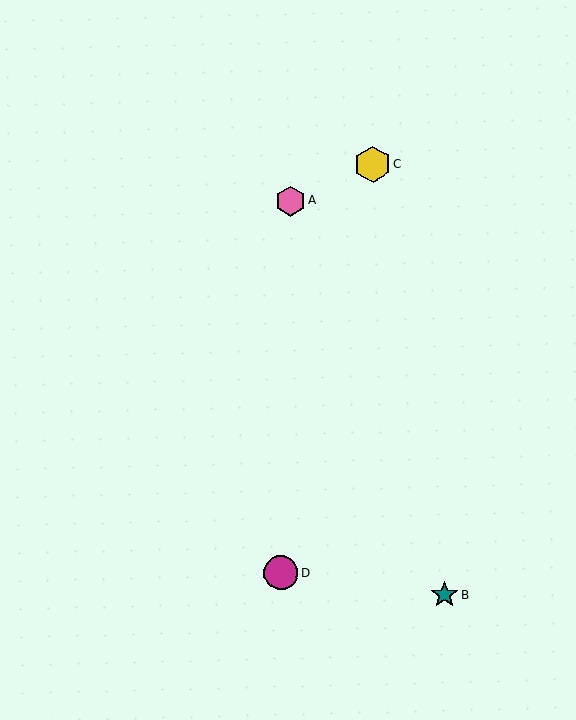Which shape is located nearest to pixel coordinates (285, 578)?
The magenta circle (labeled D) at (281, 573) is nearest to that location.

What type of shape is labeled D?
Shape D is a magenta circle.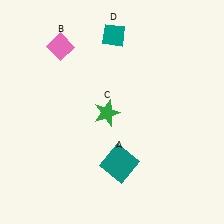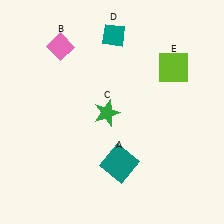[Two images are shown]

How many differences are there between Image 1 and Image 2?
There is 1 difference between the two images.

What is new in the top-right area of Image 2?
A lime square (E) was added in the top-right area of Image 2.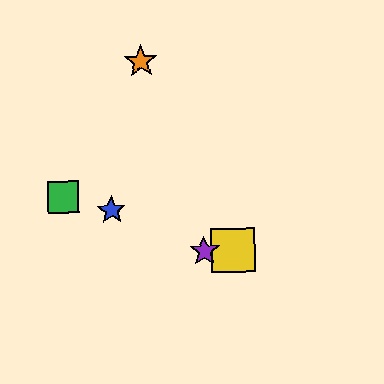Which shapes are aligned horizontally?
The red square, the yellow square, the purple star are aligned horizontally.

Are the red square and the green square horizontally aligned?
No, the red square is at y≈250 and the green square is at y≈197.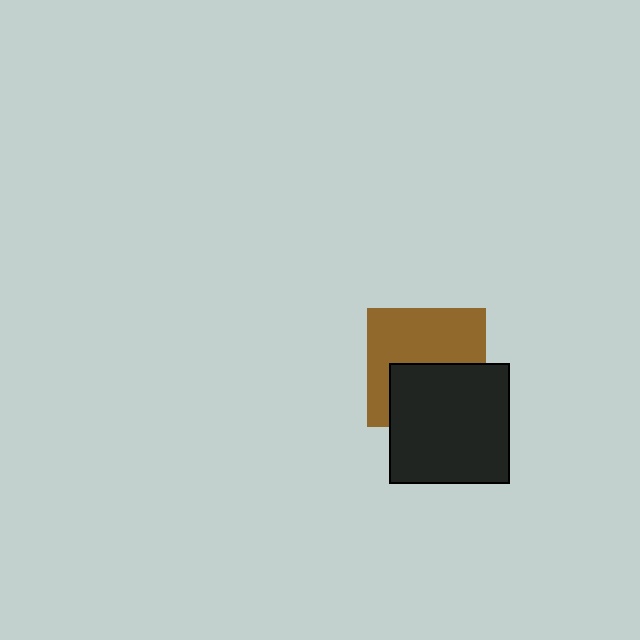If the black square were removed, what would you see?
You would see the complete brown square.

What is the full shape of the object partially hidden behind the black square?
The partially hidden object is a brown square.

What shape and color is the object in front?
The object in front is a black square.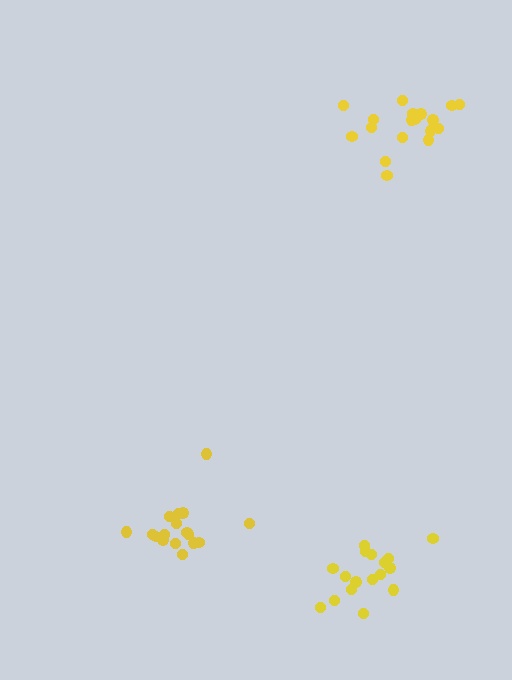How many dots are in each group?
Group 1: 18 dots, Group 2: 17 dots, Group 3: 17 dots (52 total).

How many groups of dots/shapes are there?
There are 3 groups.